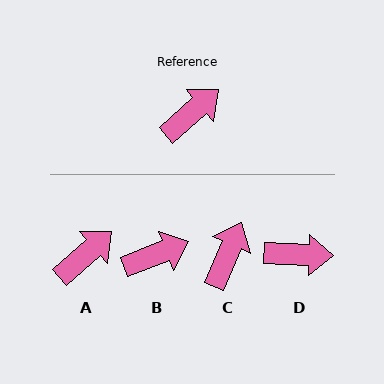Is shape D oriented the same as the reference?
No, it is off by about 44 degrees.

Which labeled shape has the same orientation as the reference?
A.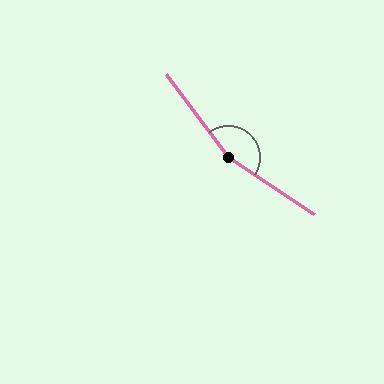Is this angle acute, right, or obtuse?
It is obtuse.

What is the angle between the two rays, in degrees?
Approximately 160 degrees.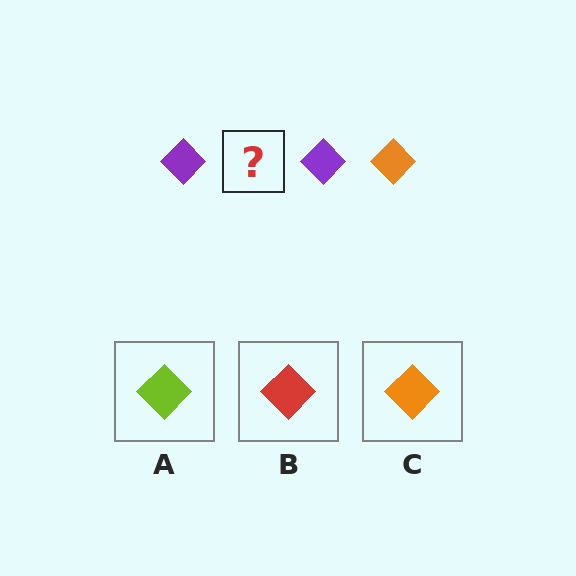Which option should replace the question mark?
Option C.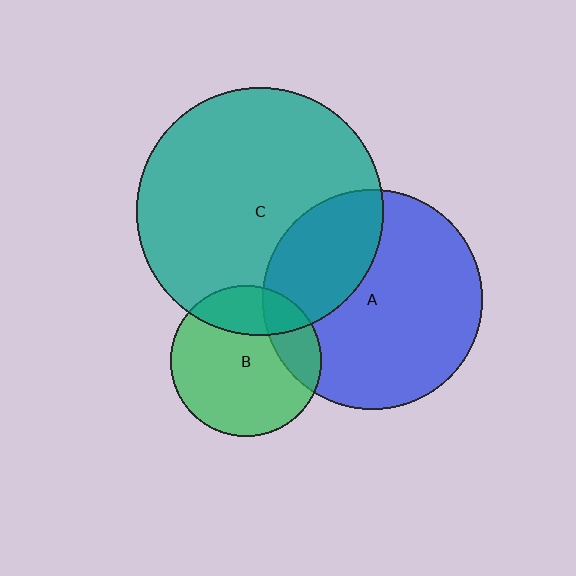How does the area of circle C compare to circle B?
Approximately 2.7 times.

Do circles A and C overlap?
Yes.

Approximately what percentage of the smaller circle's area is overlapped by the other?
Approximately 30%.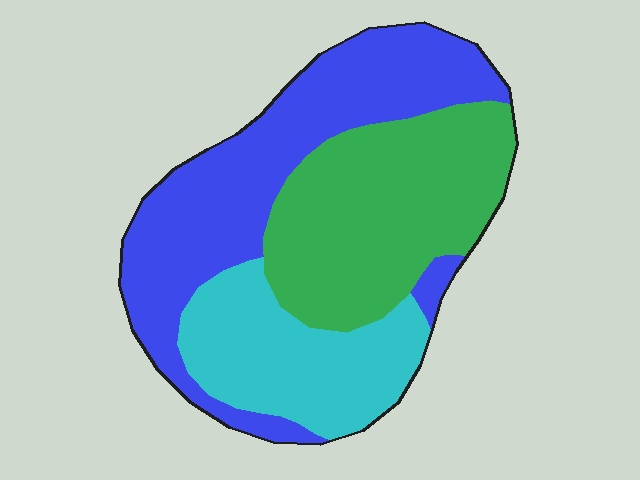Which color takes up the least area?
Cyan, at roughly 25%.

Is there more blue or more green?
Blue.